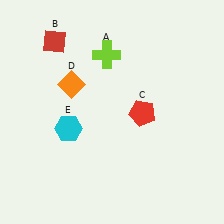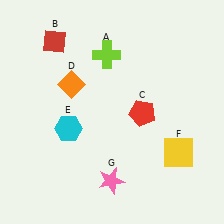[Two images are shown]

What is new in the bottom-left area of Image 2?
A pink star (G) was added in the bottom-left area of Image 2.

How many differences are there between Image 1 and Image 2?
There are 2 differences between the two images.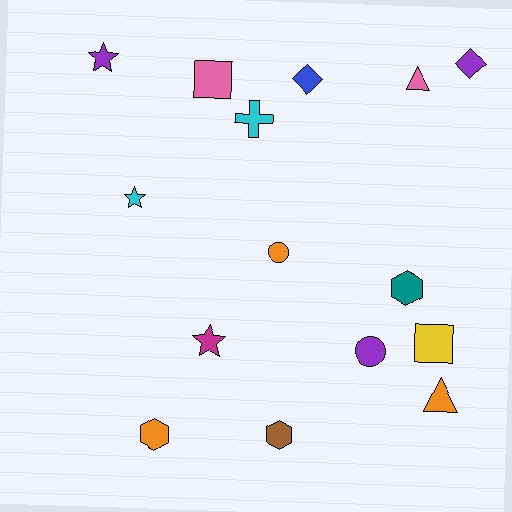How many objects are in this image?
There are 15 objects.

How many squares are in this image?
There are 2 squares.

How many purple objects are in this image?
There are 3 purple objects.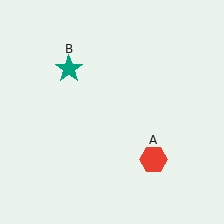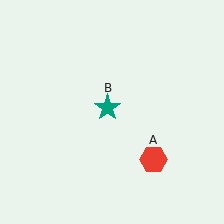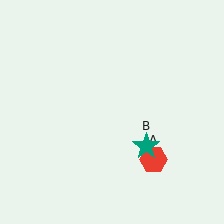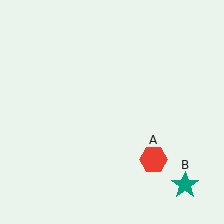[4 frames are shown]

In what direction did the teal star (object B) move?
The teal star (object B) moved down and to the right.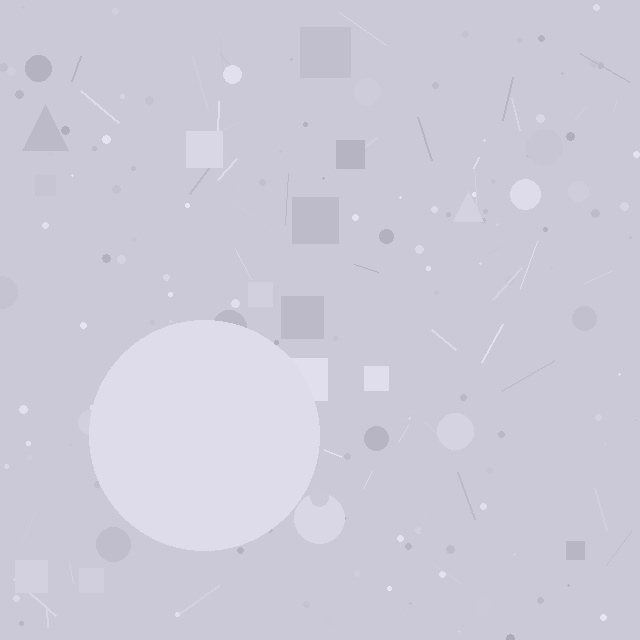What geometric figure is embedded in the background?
A circle is embedded in the background.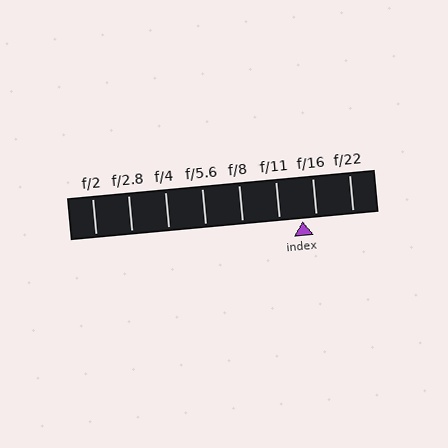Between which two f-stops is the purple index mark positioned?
The index mark is between f/11 and f/16.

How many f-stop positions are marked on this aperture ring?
There are 8 f-stop positions marked.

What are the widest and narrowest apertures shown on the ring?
The widest aperture shown is f/2 and the narrowest is f/22.